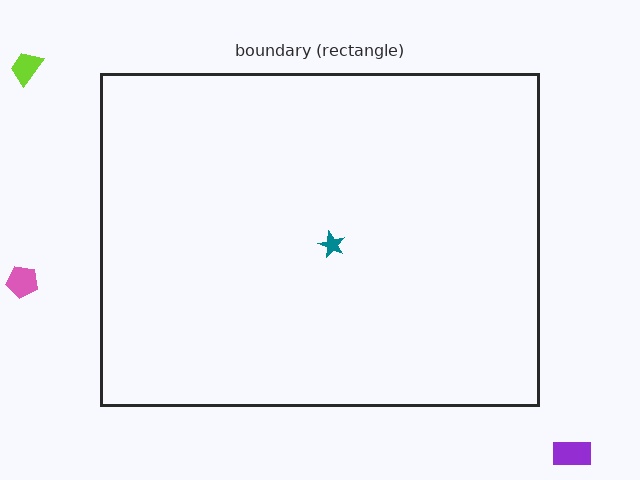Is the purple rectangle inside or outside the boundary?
Outside.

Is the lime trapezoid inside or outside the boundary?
Outside.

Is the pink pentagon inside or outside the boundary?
Outside.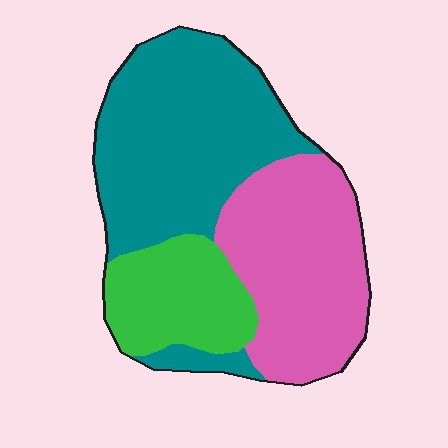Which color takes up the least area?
Green, at roughly 20%.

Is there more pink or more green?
Pink.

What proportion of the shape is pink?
Pink takes up about one third (1/3) of the shape.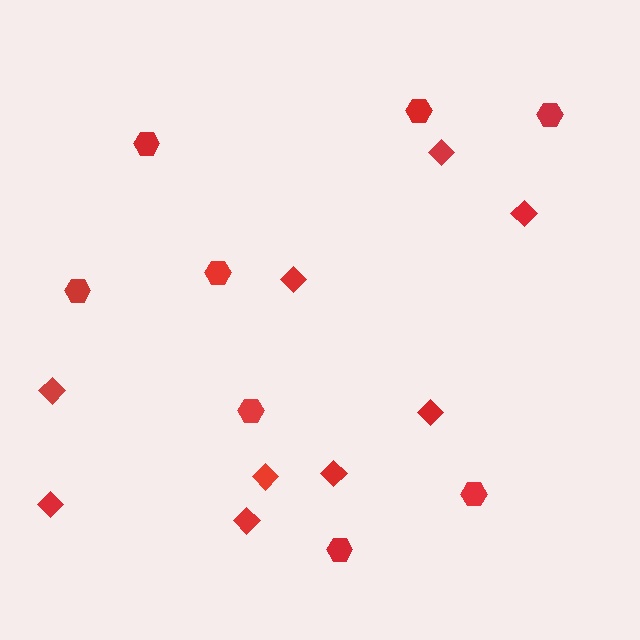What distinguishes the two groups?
There are 2 groups: one group of diamonds (9) and one group of hexagons (8).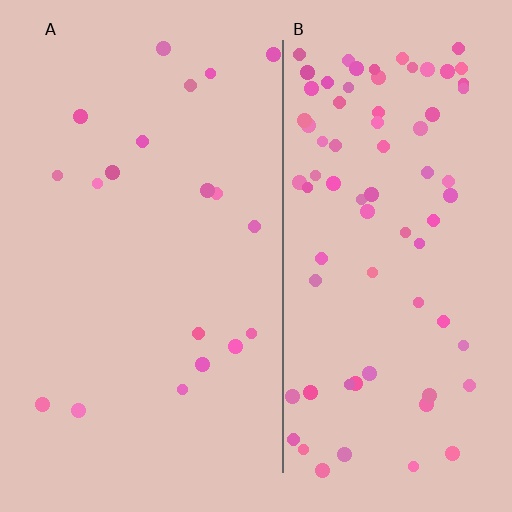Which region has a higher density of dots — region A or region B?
B (the right).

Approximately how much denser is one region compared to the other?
Approximately 4.1× — region B over region A.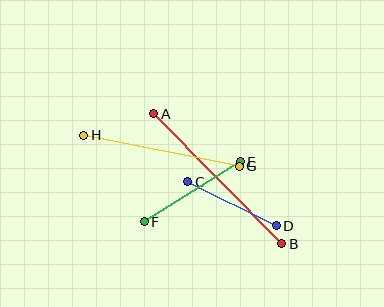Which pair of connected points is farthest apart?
Points A and B are farthest apart.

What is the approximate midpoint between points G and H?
The midpoint is at approximately (161, 151) pixels.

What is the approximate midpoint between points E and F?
The midpoint is at approximately (192, 192) pixels.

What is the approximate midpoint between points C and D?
The midpoint is at approximately (232, 204) pixels.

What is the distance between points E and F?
The distance is approximately 113 pixels.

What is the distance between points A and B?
The distance is approximately 182 pixels.